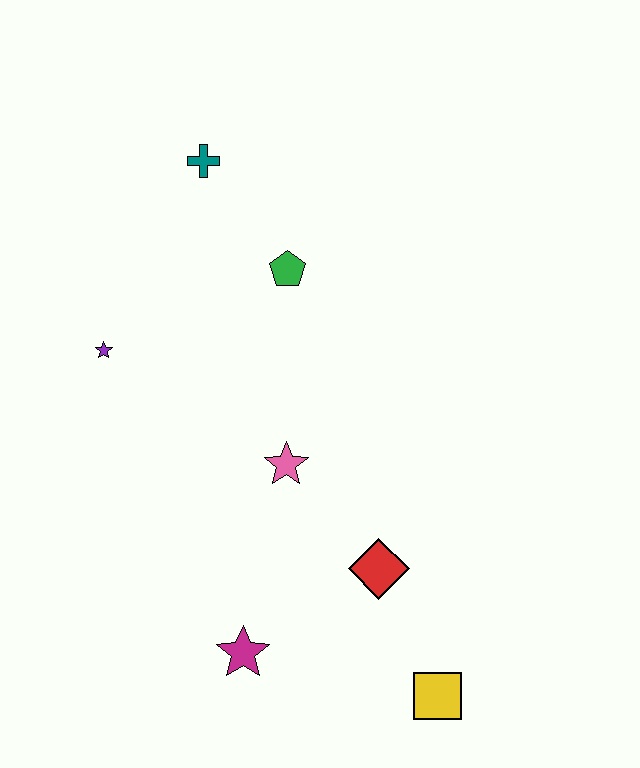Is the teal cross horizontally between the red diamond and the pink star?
No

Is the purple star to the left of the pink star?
Yes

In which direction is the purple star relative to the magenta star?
The purple star is above the magenta star.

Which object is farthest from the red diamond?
The teal cross is farthest from the red diamond.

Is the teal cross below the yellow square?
No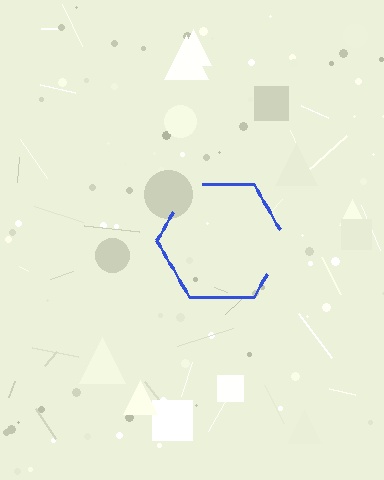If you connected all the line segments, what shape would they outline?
They would outline a hexagon.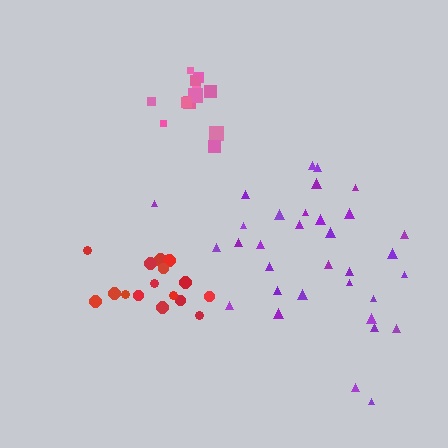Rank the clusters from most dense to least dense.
red, pink, purple.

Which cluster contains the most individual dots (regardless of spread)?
Purple (33).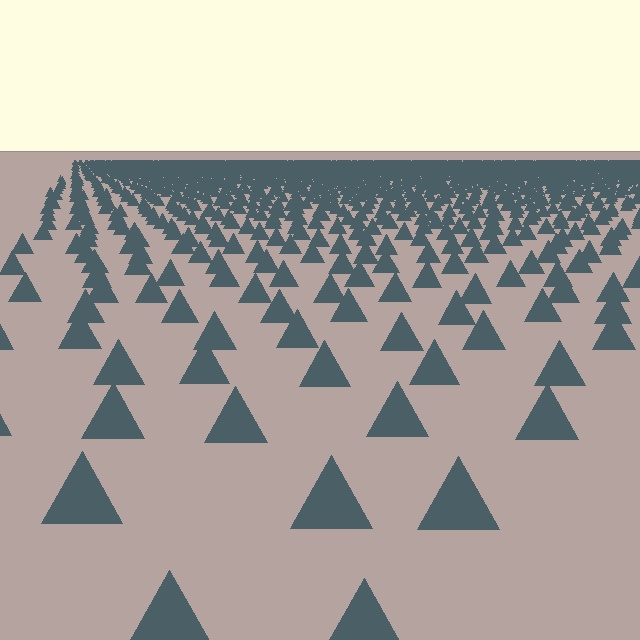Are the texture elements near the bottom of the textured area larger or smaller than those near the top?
Larger. Near the bottom, elements are closer to the viewer and appear at a bigger on-screen size.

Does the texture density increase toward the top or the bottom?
Density increases toward the top.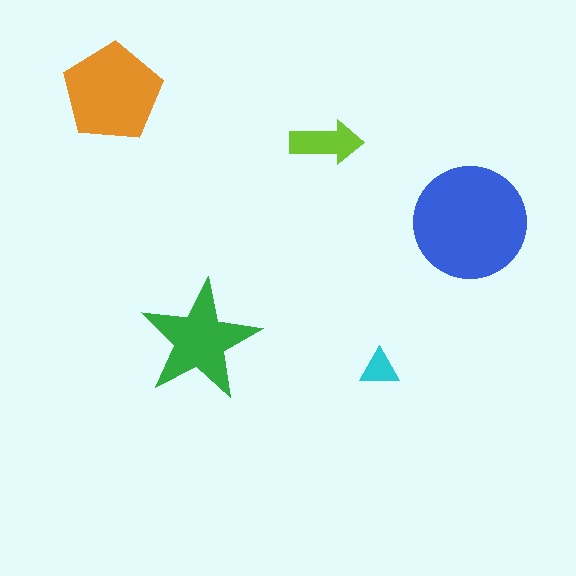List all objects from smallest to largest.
The cyan triangle, the lime arrow, the green star, the orange pentagon, the blue circle.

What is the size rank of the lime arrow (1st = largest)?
4th.